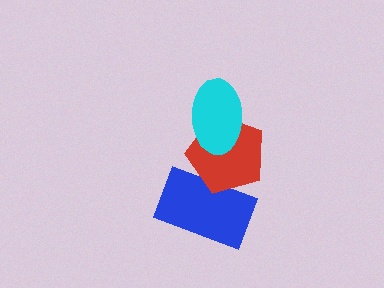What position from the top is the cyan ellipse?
The cyan ellipse is 1st from the top.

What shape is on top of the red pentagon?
The cyan ellipse is on top of the red pentagon.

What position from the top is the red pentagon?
The red pentagon is 2nd from the top.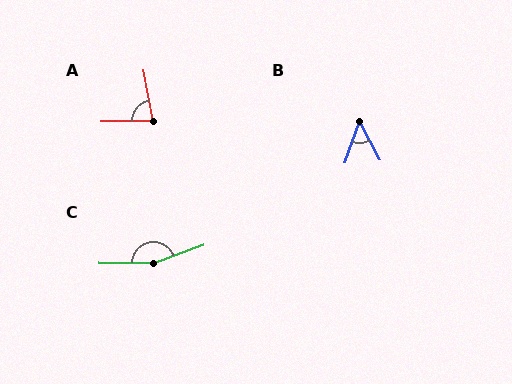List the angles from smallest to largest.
B (47°), A (81°), C (160°).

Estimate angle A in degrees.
Approximately 81 degrees.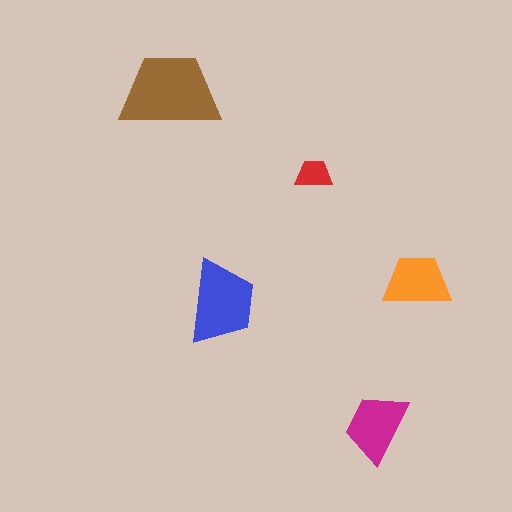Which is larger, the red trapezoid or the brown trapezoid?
The brown one.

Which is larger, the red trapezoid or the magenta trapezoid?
The magenta one.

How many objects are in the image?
There are 5 objects in the image.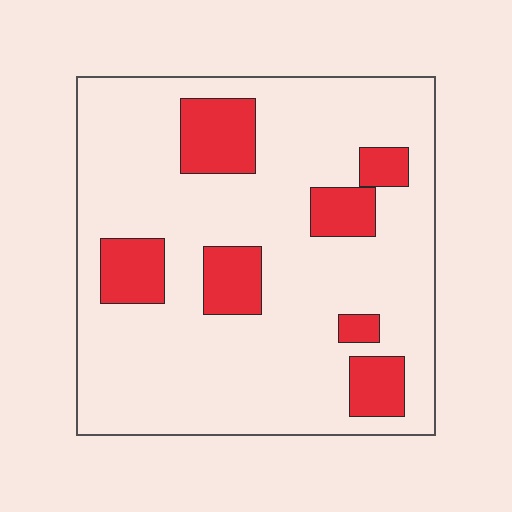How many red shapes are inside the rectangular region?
7.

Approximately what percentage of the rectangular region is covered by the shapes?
Approximately 20%.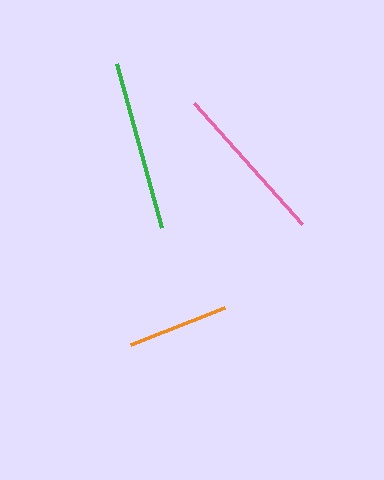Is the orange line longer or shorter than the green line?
The green line is longer than the orange line.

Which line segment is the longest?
The green line is the longest at approximately 171 pixels.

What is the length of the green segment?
The green segment is approximately 171 pixels long.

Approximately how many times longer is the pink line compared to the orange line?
The pink line is approximately 1.6 times the length of the orange line.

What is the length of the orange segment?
The orange segment is approximately 101 pixels long.